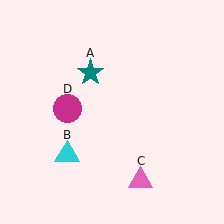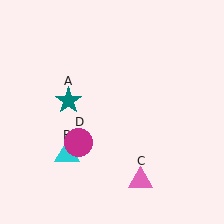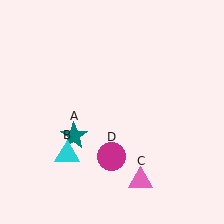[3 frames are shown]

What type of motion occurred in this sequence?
The teal star (object A), magenta circle (object D) rotated counterclockwise around the center of the scene.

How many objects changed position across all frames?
2 objects changed position: teal star (object A), magenta circle (object D).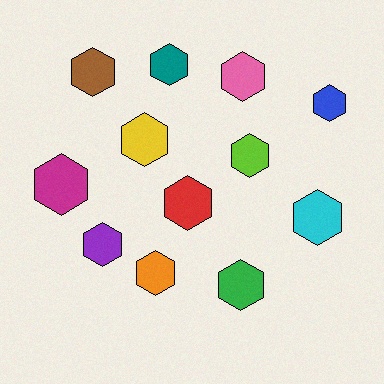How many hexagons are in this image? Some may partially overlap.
There are 12 hexagons.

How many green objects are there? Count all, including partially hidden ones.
There is 1 green object.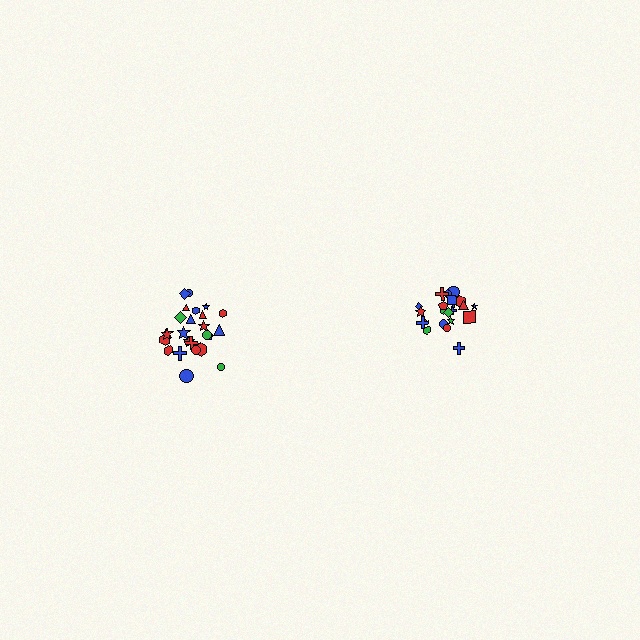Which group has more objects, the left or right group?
The left group.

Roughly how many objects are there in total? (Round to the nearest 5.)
Roughly 45 objects in total.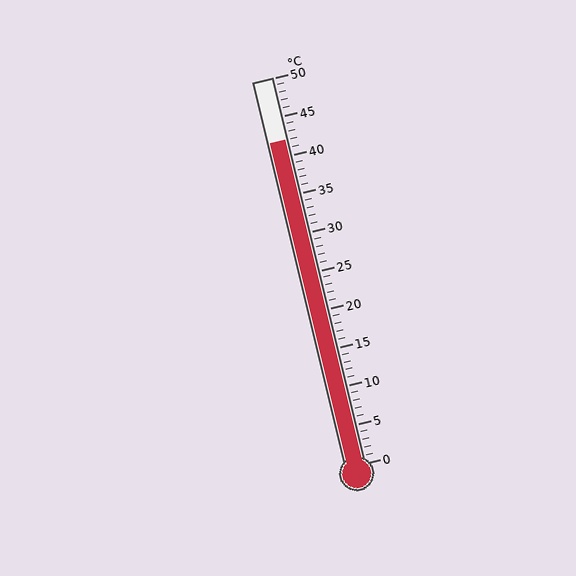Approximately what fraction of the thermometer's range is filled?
The thermometer is filled to approximately 85% of its range.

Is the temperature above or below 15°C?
The temperature is above 15°C.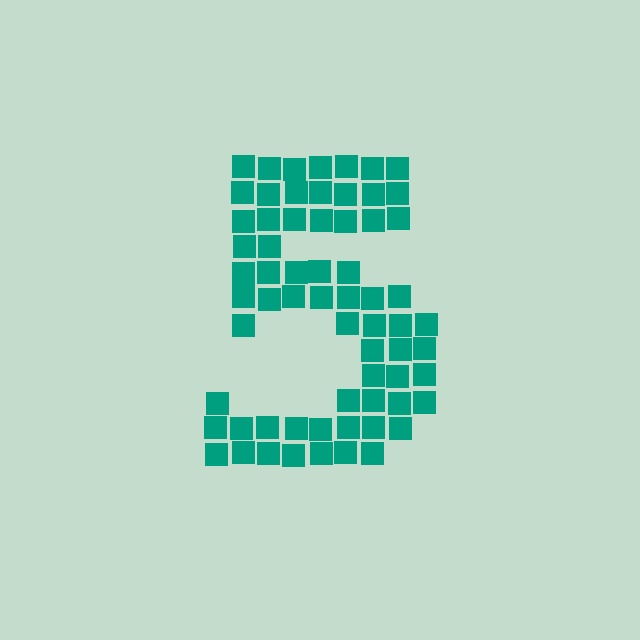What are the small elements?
The small elements are squares.